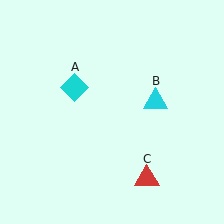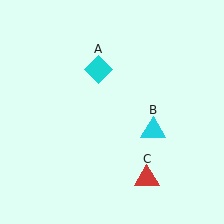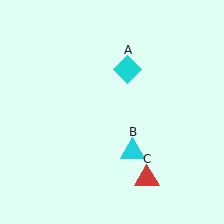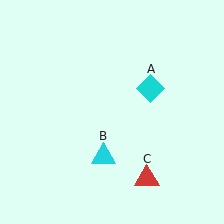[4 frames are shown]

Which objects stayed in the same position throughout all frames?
Red triangle (object C) remained stationary.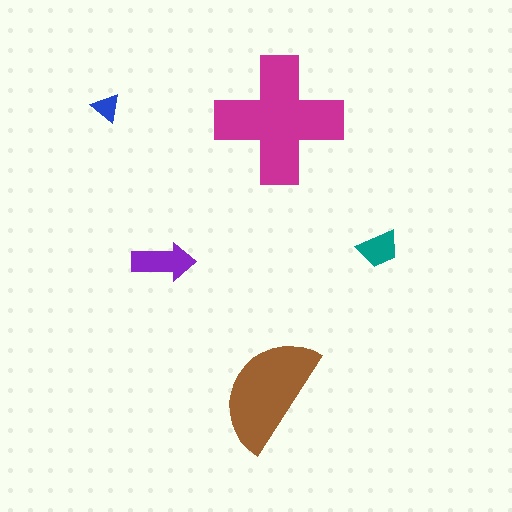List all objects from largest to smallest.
The magenta cross, the brown semicircle, the purple arrow, the teal trapezoid, the blue triangle.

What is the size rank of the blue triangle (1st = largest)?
5th.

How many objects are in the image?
There are 5 objects in the image.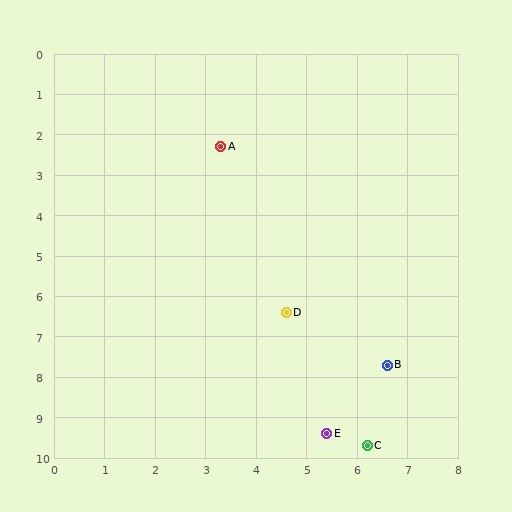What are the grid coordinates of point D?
Point D is at approximately (4.6, 6.4).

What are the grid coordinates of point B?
Point B is at approximately (6.6, 7.7).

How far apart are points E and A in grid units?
Points E and A are about 7.4 grid units apart.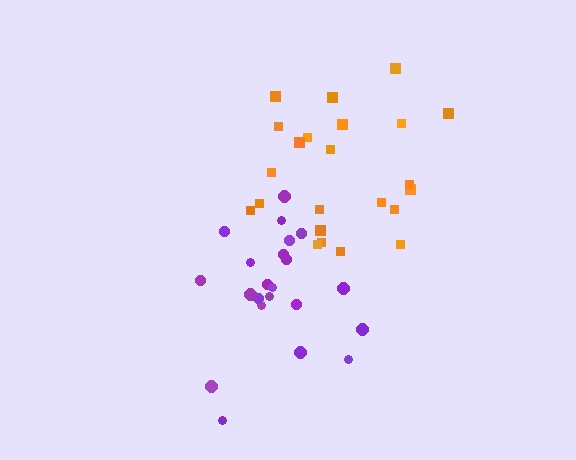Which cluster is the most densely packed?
Purple.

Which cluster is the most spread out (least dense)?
Orange.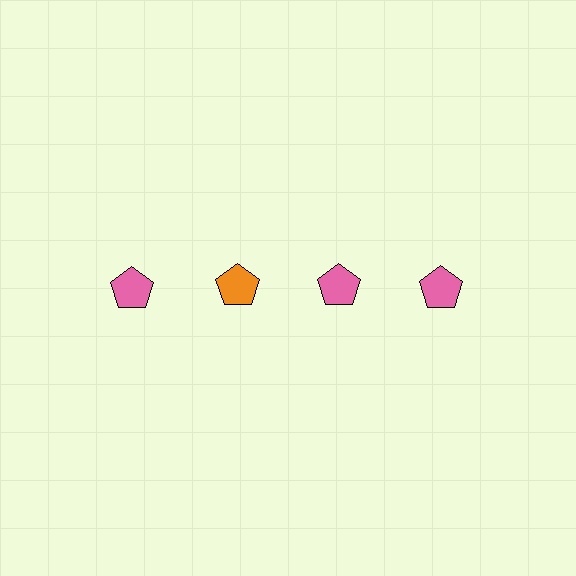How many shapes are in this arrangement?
There are 4 shapes arranged in a grid pattern.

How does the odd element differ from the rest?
It has a different color: orange instead of pink.